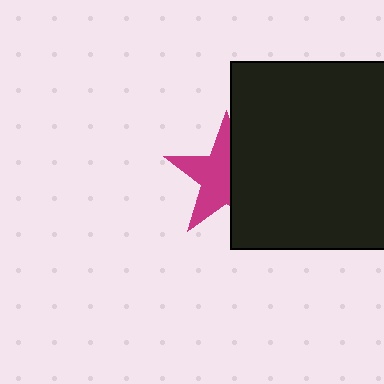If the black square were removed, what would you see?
You would see the complete magenta star.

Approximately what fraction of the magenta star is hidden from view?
Roughly 45% of the magenta star is hidden behind the black square.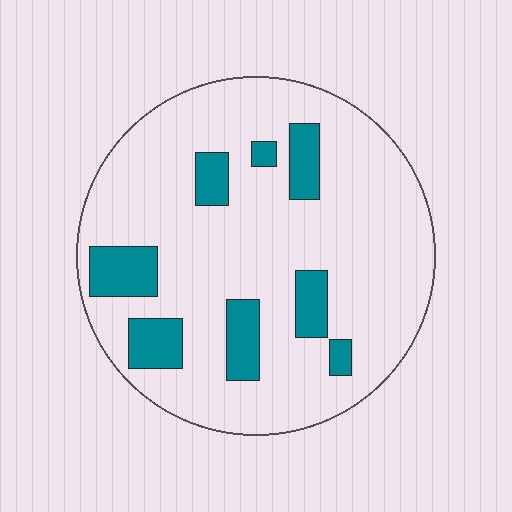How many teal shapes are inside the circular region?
8.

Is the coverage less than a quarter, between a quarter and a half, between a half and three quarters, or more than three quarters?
Less than a quarter.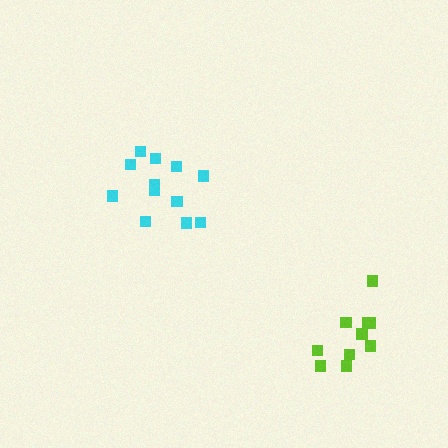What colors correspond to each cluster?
The clusters are colored: cyan, lime.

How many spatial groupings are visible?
There are 2 spatial groupings.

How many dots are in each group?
Group 1: 12 dots, Group 2: 11 dots (23 total).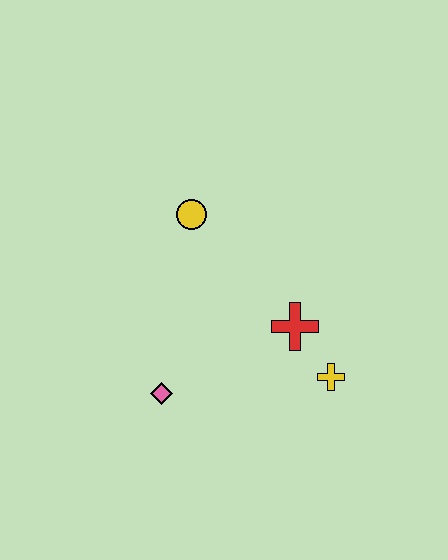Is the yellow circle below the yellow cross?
No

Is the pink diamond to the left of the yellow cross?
Yes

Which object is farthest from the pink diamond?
The yellow circle is farthest from the pink diamond.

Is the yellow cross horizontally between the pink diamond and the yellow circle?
No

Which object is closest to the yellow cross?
The red cross is closest to the yellow cross.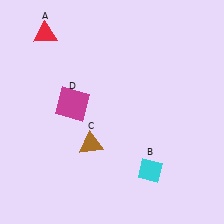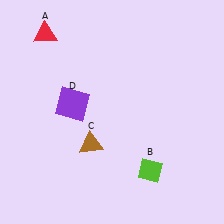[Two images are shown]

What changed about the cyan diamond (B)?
In Image 1, B is cyan. In Image 2, it changed to lime.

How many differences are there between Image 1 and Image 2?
There are 2 differences between the two images.